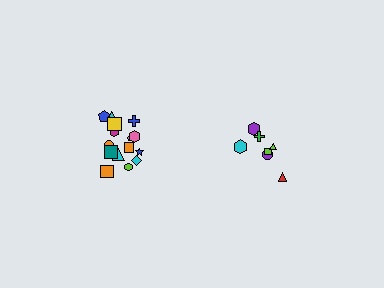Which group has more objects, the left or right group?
The left group.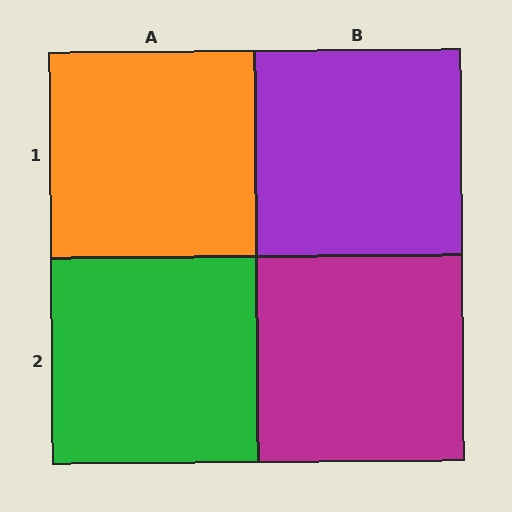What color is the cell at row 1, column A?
Orange.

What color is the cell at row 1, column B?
Purple.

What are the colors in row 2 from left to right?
Green, magenta.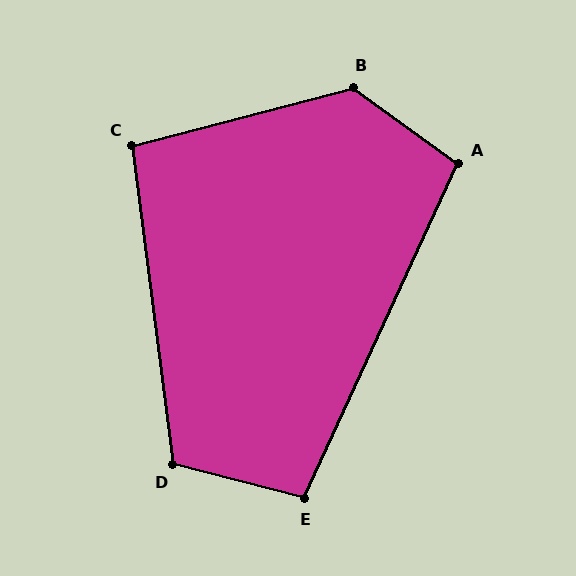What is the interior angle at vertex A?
Approximately 101 degrees (obtuse).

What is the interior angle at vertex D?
Approximately 112 degrees (obtuse).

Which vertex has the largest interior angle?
B, at approximately 129 degrees.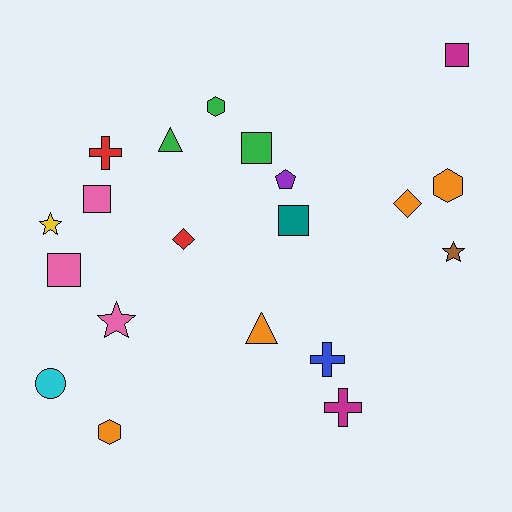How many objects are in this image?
There are 20 objects.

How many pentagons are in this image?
There is 1 pentagon.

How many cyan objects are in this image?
There is 1 cyan object.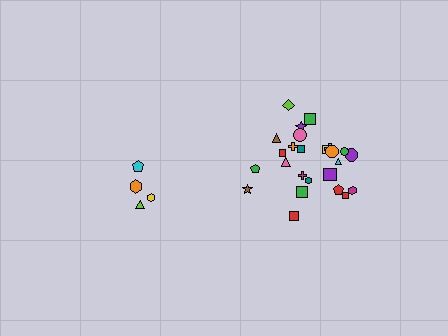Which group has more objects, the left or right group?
The right group.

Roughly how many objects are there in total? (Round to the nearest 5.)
Roughly 30 objects in total.